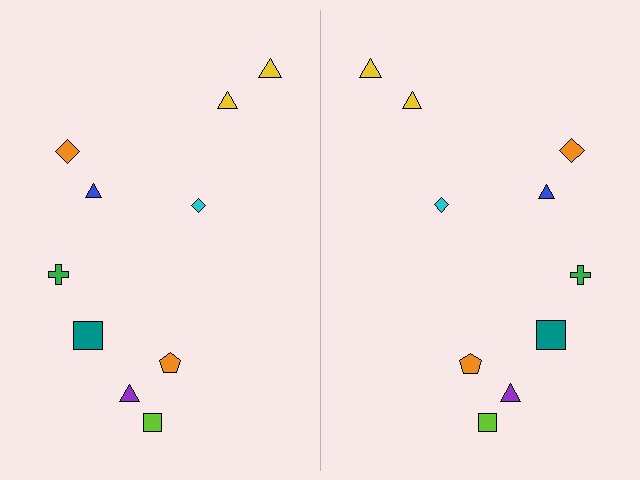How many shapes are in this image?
There are 20 shapes in this image.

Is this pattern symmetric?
Yes, this pattern has bilateral (reflection) symmetry.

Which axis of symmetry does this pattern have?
The pattern has a vertical axis of symmetry running through the center of the image.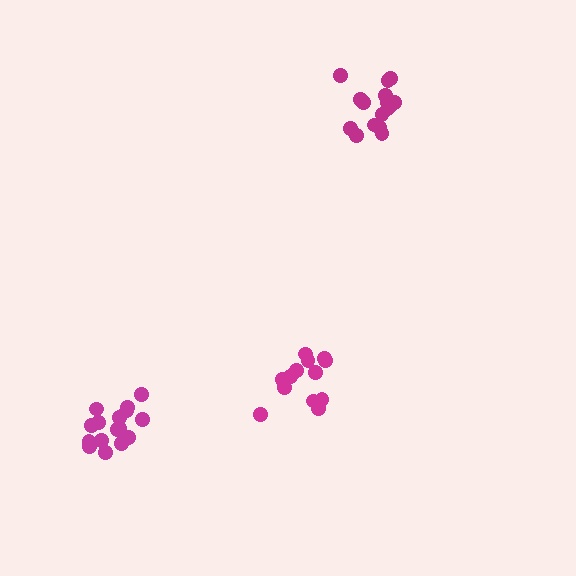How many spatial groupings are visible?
There are 3 spatial groupings.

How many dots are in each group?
Group 1: 16 dots, Group 2: 14 dots, Group 3: 17 dots (47 total).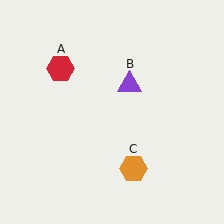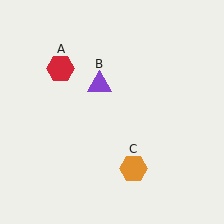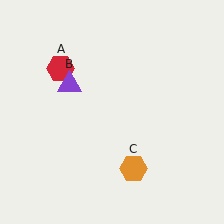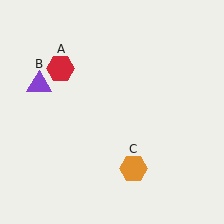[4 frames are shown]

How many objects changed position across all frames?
1 object changed position: purple triangle (object B).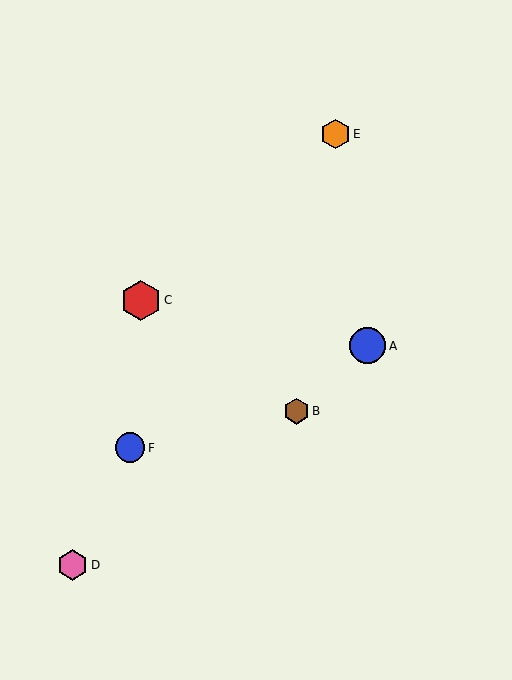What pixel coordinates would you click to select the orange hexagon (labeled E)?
Click at (336, 134) to select the orange hexagon E.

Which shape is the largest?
The red hexagon (labeled C) is the largest.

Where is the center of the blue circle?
The center of the blue circle is at (368, 346).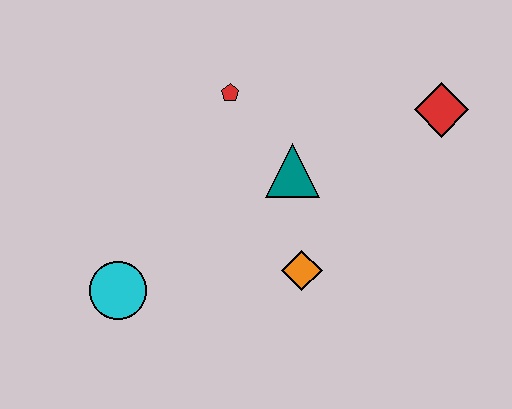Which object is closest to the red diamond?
The teal triangle is closest to the red diamond.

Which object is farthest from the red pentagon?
The cyan circle is farthest from the red pentagon.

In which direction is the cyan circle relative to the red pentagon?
The cyan circle is below the red pentagon.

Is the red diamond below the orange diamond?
No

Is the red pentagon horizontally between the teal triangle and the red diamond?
No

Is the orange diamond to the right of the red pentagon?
Yes